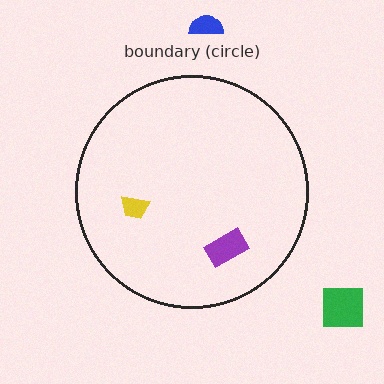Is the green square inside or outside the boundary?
Outside.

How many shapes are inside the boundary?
2 inside, 2 outside.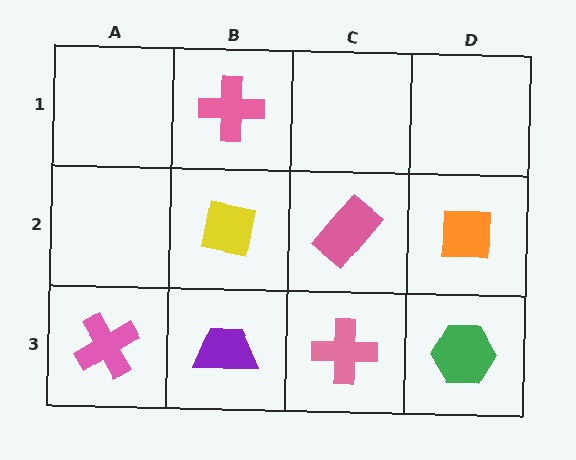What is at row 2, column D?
An orange square.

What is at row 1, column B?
A pink cross.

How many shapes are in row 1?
1 shape.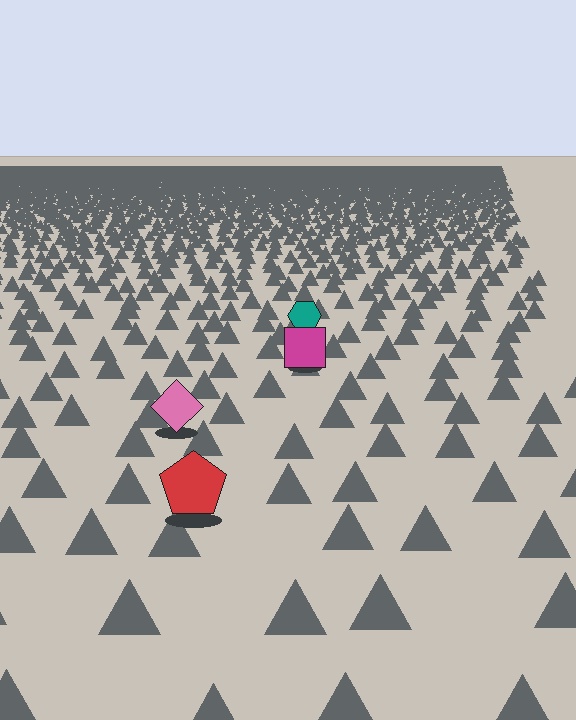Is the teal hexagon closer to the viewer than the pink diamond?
No. The pink diamond is closer — you can tell from the texture gradient: the ground texture is coarser near it.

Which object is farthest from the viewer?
The teal hexagon is farthest from the viewer. It appears smaller and the ground texture around it is denser.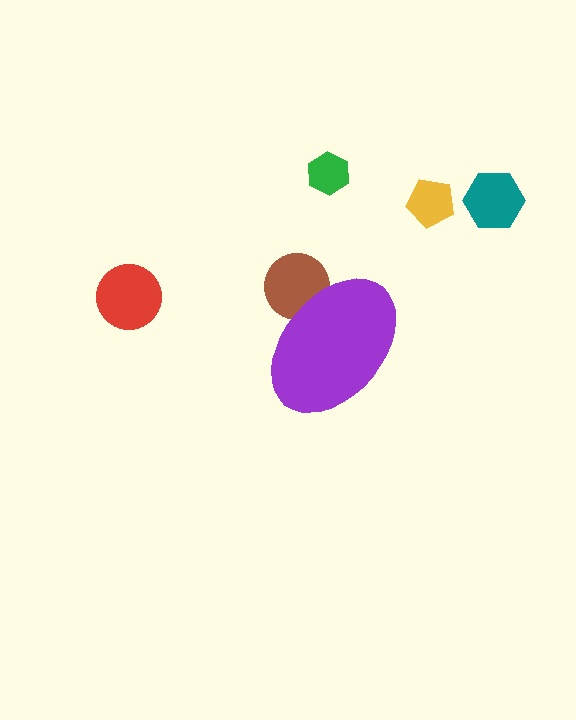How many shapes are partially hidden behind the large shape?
2 shapes are partially hidden.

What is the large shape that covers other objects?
A purple ellipse.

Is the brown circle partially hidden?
Yes, the brown circle is partially hidden behind the purple ellipse.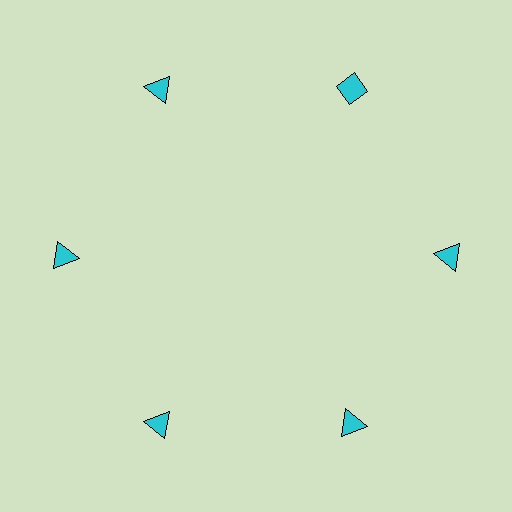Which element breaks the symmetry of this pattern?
The cyan diamond at roughly the 1 o'clock position breaks the symmetry. All other shapes are cyan triangles.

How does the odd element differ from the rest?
It has a different shape: diamond instead of triangle.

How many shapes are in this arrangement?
There are 6 shapes arranged in a ring pattern.